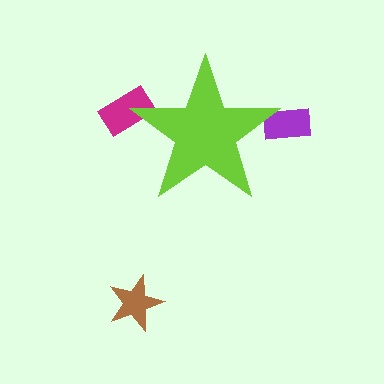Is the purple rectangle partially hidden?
Yes, the purple rectangle is partially hidden behind the lime star.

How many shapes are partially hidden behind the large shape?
2 shapes are partially hidden.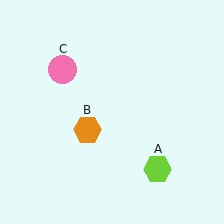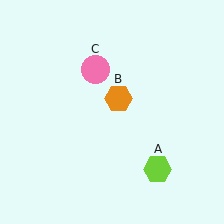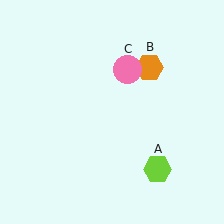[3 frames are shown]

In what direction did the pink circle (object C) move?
The pink circle (object C) moved right.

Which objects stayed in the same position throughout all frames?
Lime hexagon (object A) remained stationary.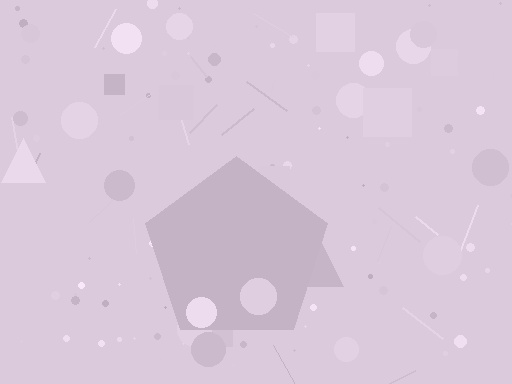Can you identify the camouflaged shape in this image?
The camouflaged shape is a pentagon.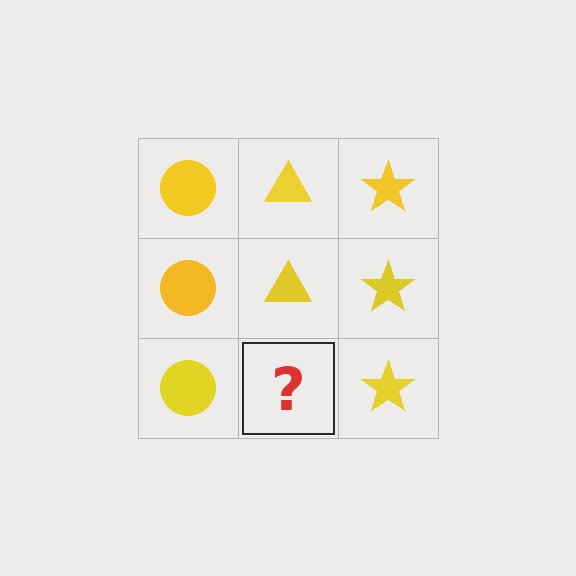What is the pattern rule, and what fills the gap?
The rule is that each column has a consistent shape. The gap should be filled with a yellow triangle.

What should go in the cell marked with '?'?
The missing cell should contain a yellow triangle.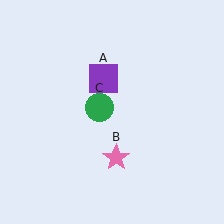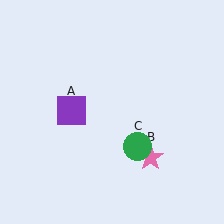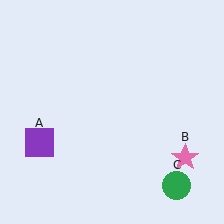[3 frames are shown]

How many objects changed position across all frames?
3 objects changed position: purple square (object A), pink star (object B), green circle (object C).